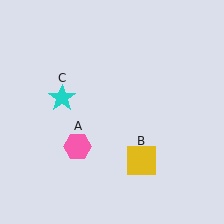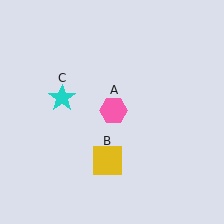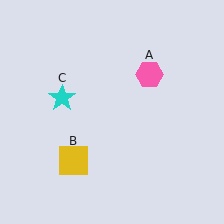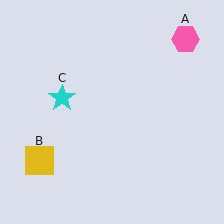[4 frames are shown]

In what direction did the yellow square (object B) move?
The yellow square (object B) moved left.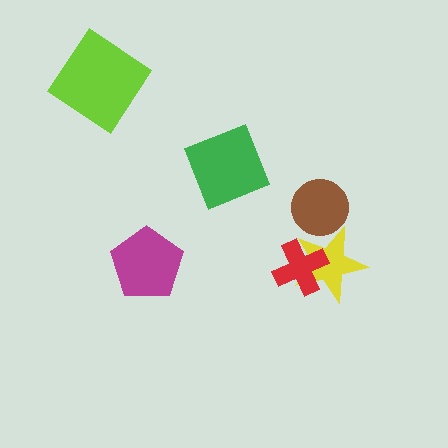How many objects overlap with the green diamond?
0 objects overlap with the green diamond.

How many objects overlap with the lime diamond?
0 objects overlap with the lime diamond.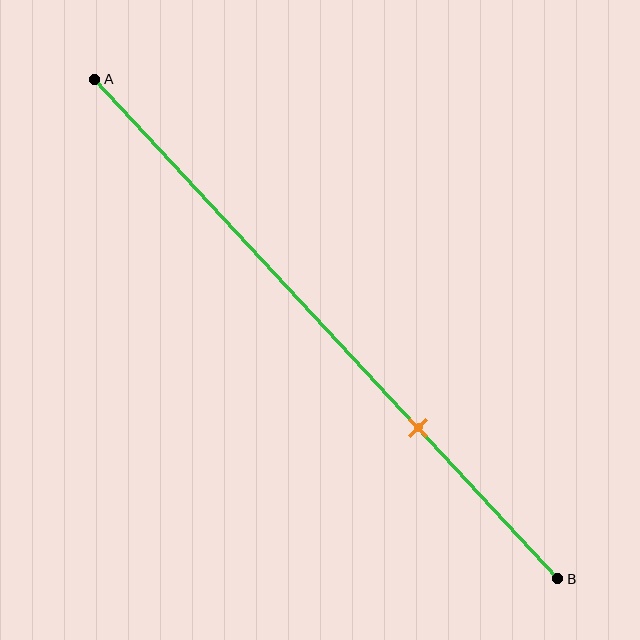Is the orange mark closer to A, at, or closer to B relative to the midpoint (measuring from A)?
The orange mark is closer to point B than the midpoint of segment AB.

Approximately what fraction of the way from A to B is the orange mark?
The orange mark is approximately 70% of the way from A to B.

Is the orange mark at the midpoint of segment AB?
No, the mark is at about 70% from A, not at the 50% midpoint.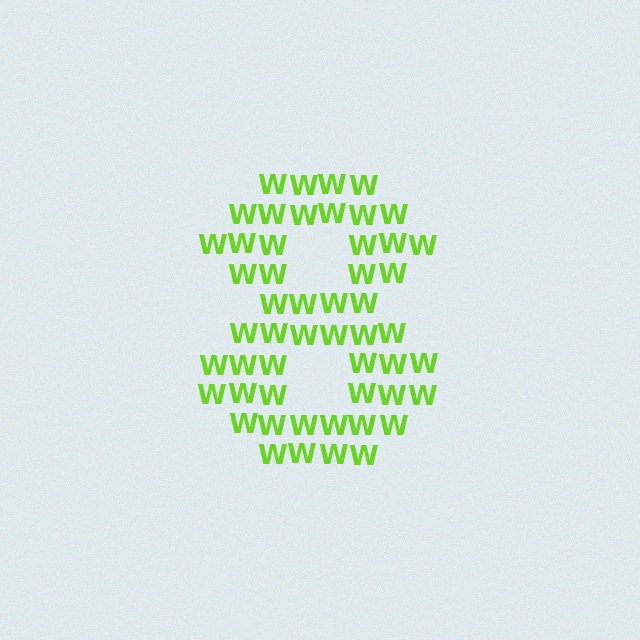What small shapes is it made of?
It is made of small letter W's.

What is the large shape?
The large shape is the digit 8.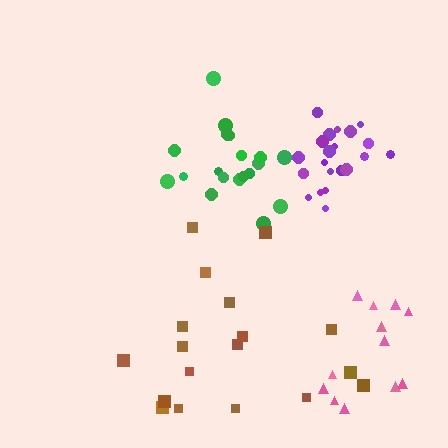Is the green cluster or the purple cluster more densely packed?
Purple.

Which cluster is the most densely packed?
Purple.